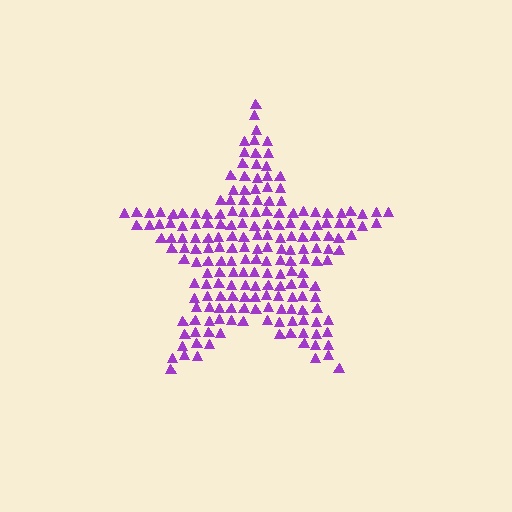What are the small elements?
The small elements are triangles.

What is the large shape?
The large shape is a star.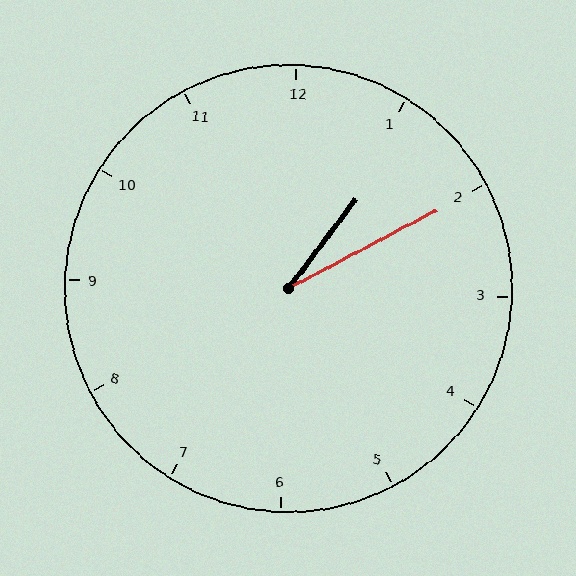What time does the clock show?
1:10.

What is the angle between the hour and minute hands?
Approximately 25 degrees.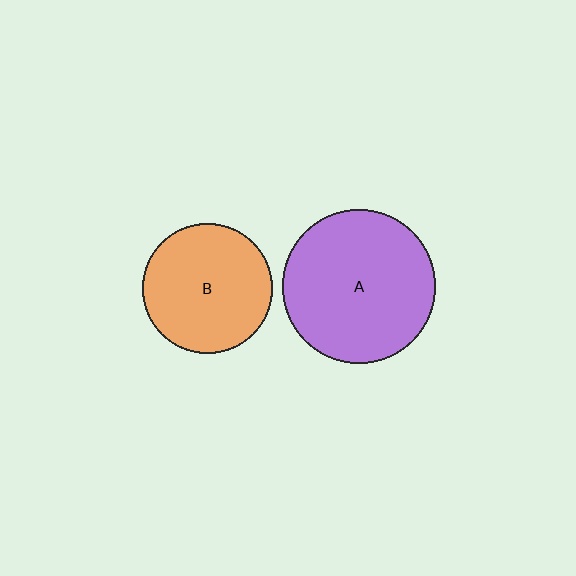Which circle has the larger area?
Circle A (purple).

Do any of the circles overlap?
No, none of the circles overlap.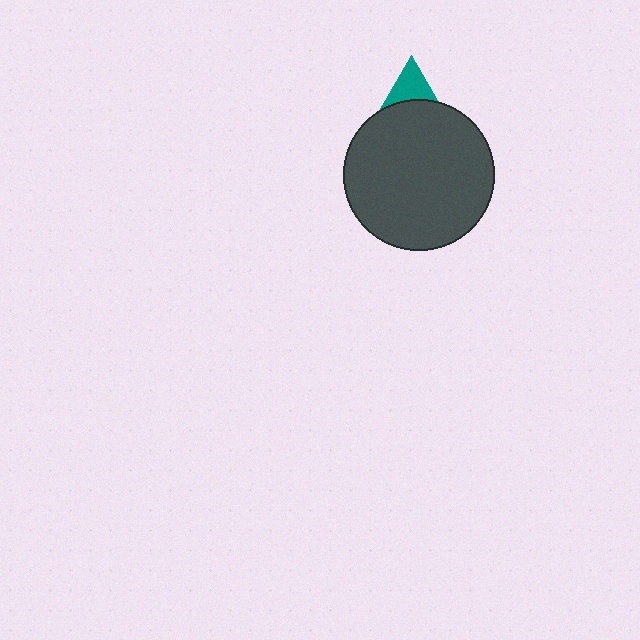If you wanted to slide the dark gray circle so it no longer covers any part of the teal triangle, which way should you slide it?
Slide it down — that is the most direct way to separate the two shapes.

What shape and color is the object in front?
The object in front is a dark gray circle.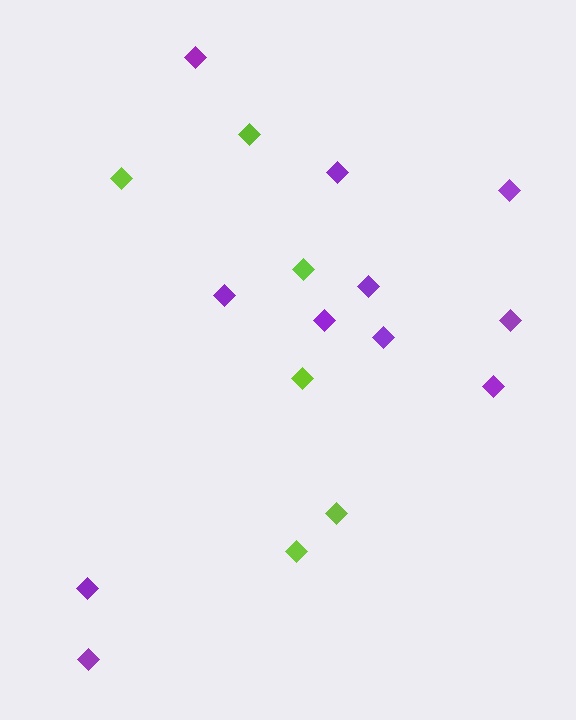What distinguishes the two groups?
There are 2 groups: one group of lime diamonds (6) and one group of purple diamonds (11).